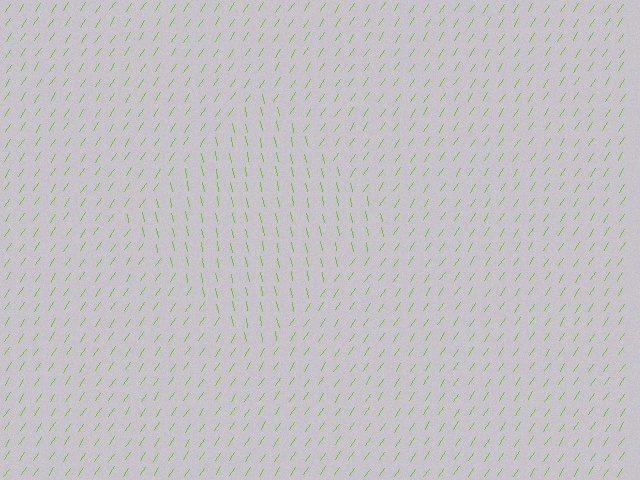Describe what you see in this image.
The image is filled with small lime line segments. A diamond region in the image has lines oriented differently from the surrounding lines, creating a visible texture boundary.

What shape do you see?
I see a diamond.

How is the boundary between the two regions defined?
The boundary is defined purely by a change in line orientation (approximately 45 degrees difference). All lines are the same color and thickness.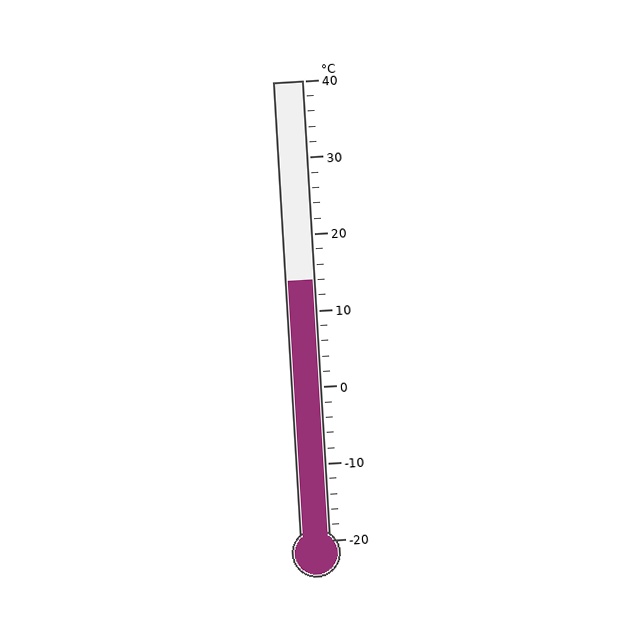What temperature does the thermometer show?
The thermometer shows approximately 14°C.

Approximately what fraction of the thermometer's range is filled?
The thermometer is filled to approximately 55% of its range.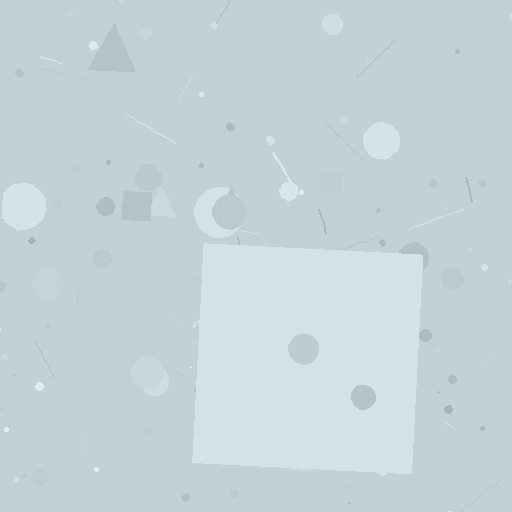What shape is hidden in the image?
A square is hidden in the image.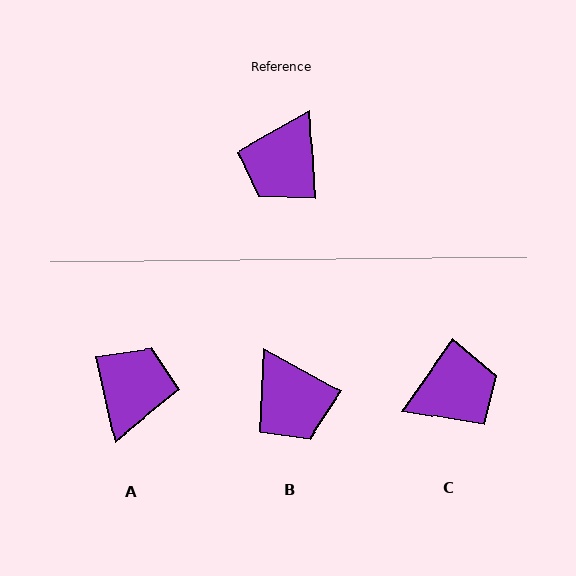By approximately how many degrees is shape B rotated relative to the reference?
Approximately 58 degrees counter-clockwise.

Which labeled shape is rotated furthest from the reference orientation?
A, about 171 degrees away.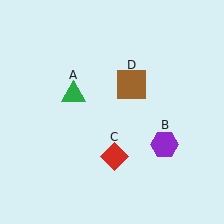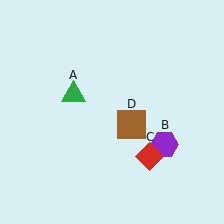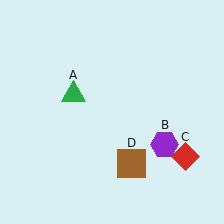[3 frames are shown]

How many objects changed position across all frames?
2 objects changed position: red diamond (object C), brown square (object D).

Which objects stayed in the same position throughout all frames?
Green triangle (object A) and purple hexagon (object B) remained stationary.